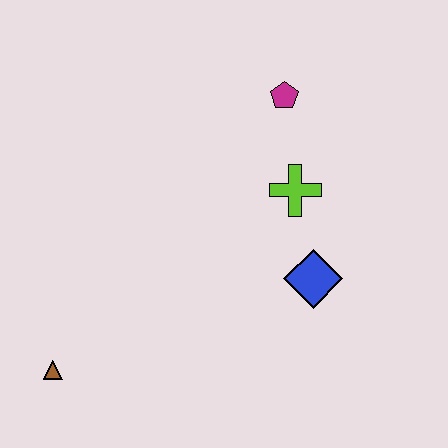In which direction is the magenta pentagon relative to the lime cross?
The magenta pentagon is above the lime cross.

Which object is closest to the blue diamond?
The lime cross is closest to the blue diamond.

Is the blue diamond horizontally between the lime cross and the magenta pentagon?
No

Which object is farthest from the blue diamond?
The brown triangle is farthest from the blue diamond.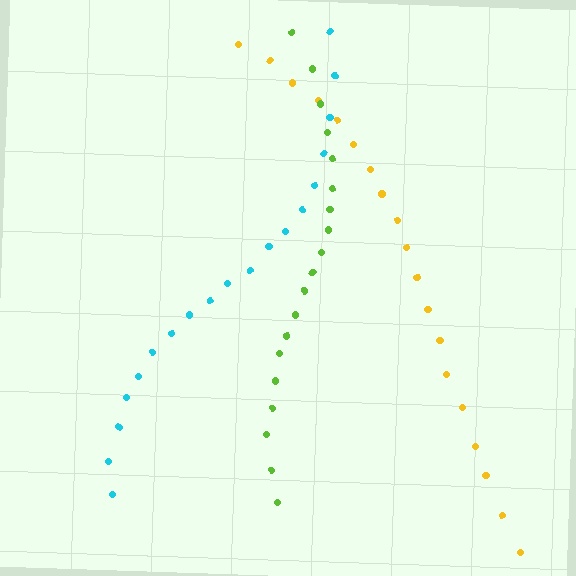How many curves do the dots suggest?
There are 3 distinct paths.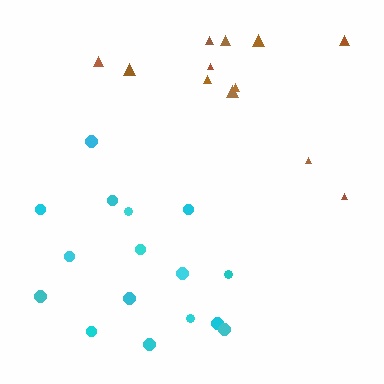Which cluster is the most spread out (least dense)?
Brown.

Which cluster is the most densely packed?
Cyan.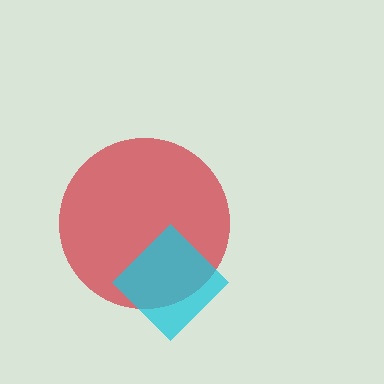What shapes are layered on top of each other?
The layered shapes are: a red circle, a cyan diamond.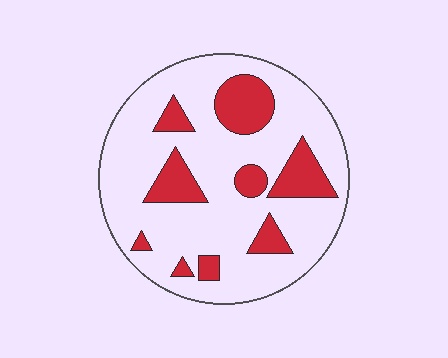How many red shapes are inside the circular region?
9.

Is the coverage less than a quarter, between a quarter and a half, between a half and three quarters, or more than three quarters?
Less than a quarter.